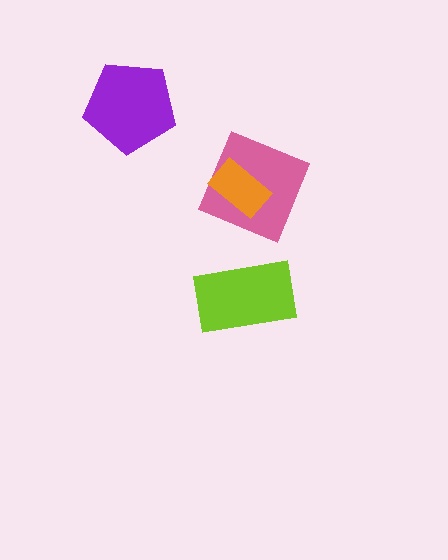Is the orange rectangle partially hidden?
No, no other shape covers it.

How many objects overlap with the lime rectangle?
0 objects overlap with the lime rectangle.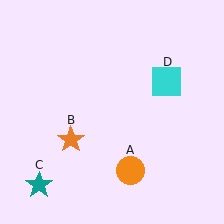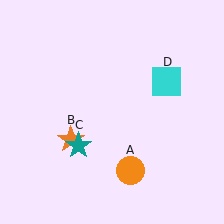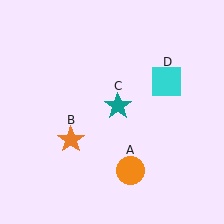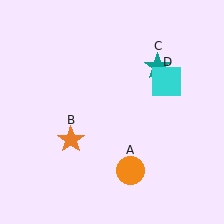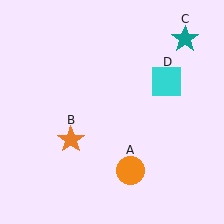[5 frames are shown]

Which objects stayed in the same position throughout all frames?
Orange circle (object A) and orange star (object B) and cyan square (object D) remained stationary.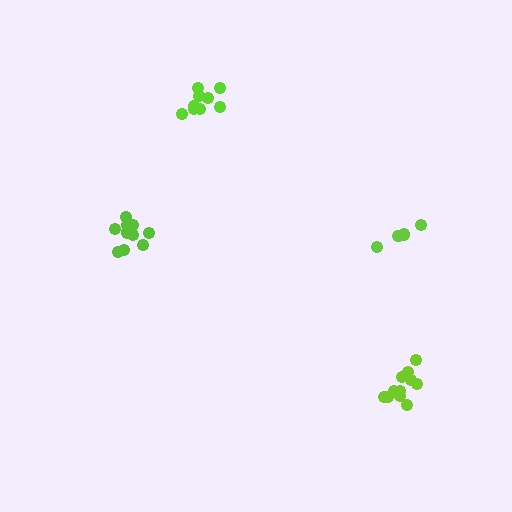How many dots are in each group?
Group 1: 11 dots, Group 2: 11 dots, Group 3: 9 dots, Group 4: 5 dots (36 total).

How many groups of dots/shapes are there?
There are 4 groups.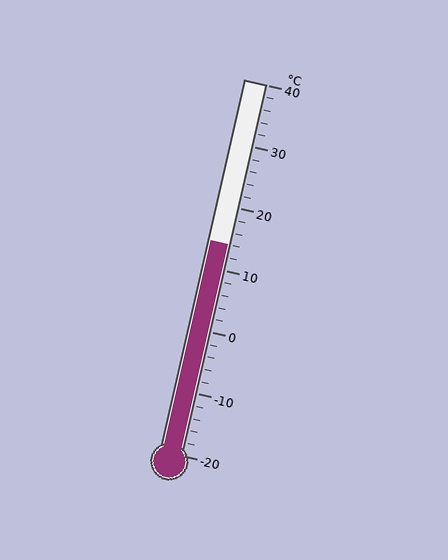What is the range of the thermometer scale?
The thermometer scale ranges from -20°C to 40°C.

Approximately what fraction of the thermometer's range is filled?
The thermometer is filled to approximately 55% of its range.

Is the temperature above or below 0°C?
The temperature is above 0°C.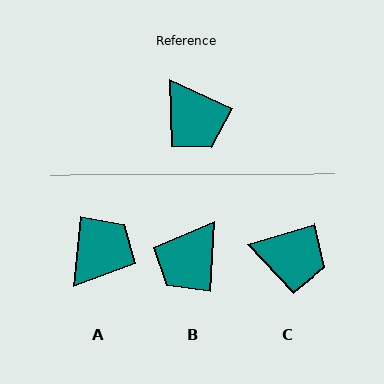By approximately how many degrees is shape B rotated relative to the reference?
Approximately 69 degrees clockwise.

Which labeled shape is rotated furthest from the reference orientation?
A, about 108 degrees away.